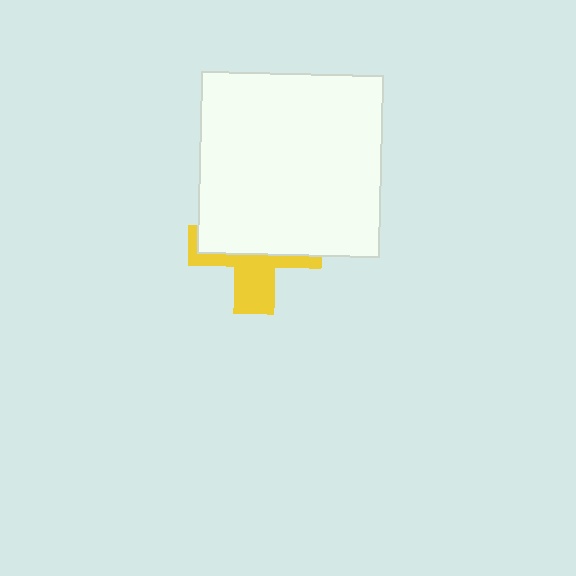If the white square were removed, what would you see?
You would see the complete yellow cross.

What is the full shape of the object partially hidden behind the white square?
The partially hidden object is a yellow cross.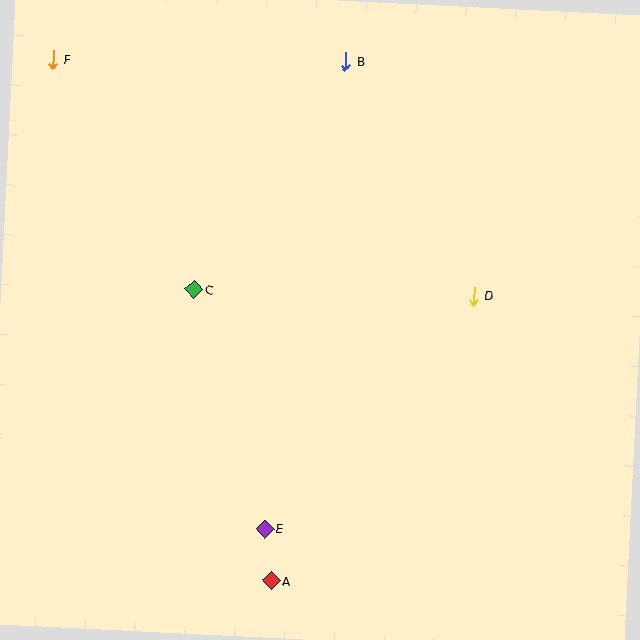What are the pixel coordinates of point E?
Point E is at (265, 529).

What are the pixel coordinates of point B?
Point B is at (345, 61).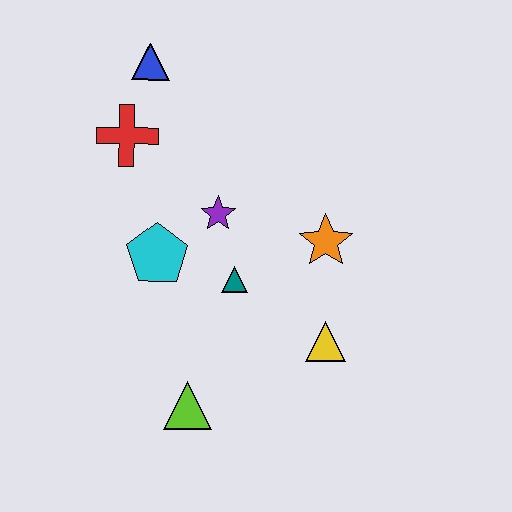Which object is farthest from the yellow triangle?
The blue triangle is farthest from the yellow triangle.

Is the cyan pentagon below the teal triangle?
No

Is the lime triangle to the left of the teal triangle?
Yes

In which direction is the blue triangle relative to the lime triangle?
The blue triangle is above the lime triangle.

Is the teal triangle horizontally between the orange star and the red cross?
Yes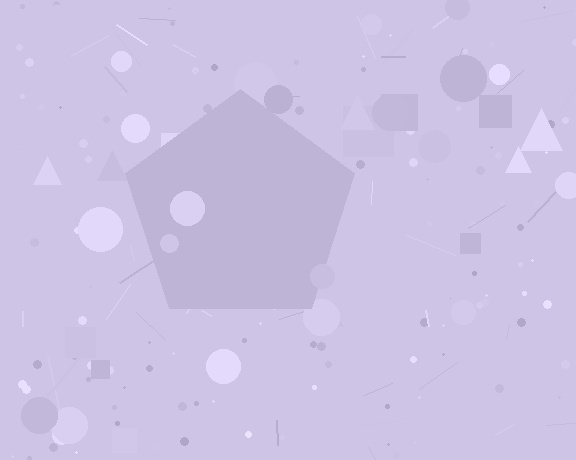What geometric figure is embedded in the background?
A pentagon is embedded in the background.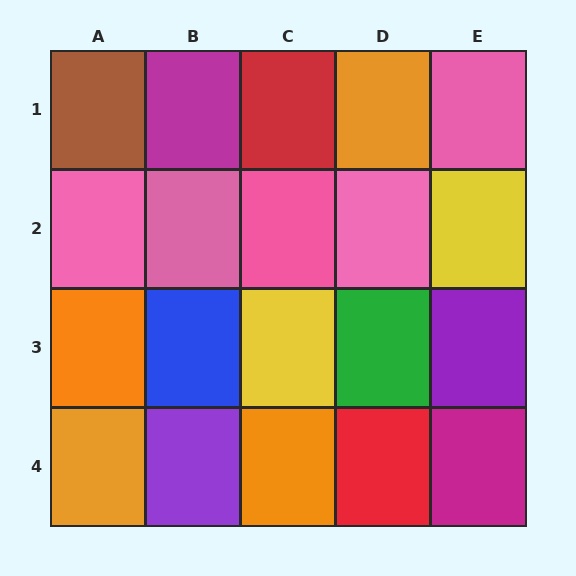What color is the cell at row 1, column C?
Red.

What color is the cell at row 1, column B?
Magenta.